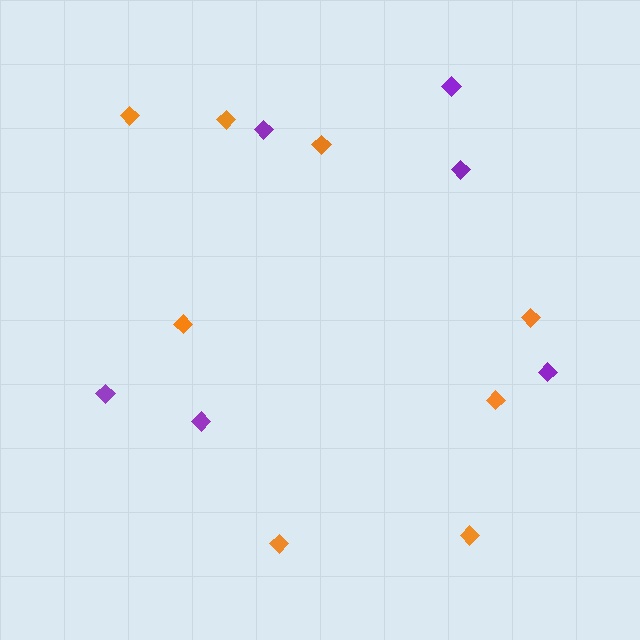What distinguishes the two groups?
There are 2 groups: one group of purple diamonds (6) and one group of orange diamonds (8).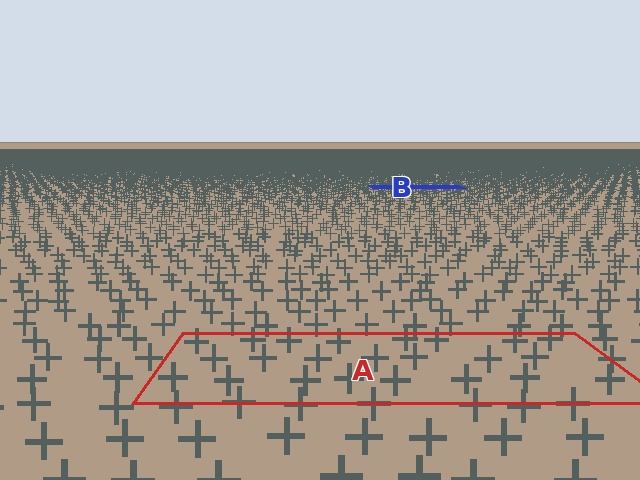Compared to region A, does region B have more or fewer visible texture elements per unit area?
Region B has more texture elements per unit area — they are packed more densely because it is farther away.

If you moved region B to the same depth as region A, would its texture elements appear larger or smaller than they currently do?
They would appear larger. At a closer depth, the same texture elements are projected at a bigger on-screen size.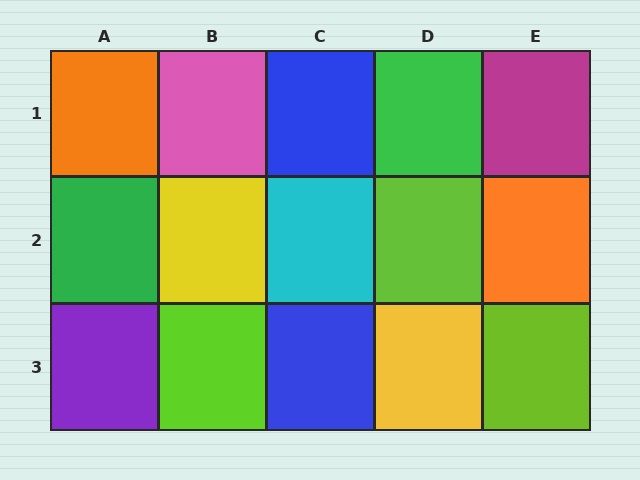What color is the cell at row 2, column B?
Yellow.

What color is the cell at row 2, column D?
Lime.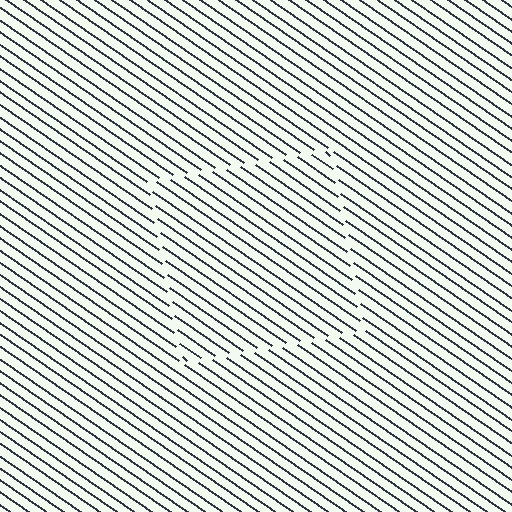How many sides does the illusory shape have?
4 sides — the line-ends trace a square.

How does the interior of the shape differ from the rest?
The interior of the shape contains the same grating, shifted by half a period — the contour is defined by the phase discontinuity where line-ends from the inner and outer gratings abut.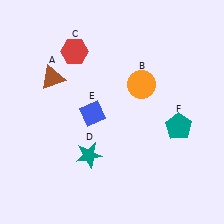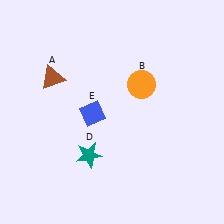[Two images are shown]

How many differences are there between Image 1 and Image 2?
There are 2 differences between the two images.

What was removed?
The teal pentagon (F), the red hexagon (C) were removed in Image 2.